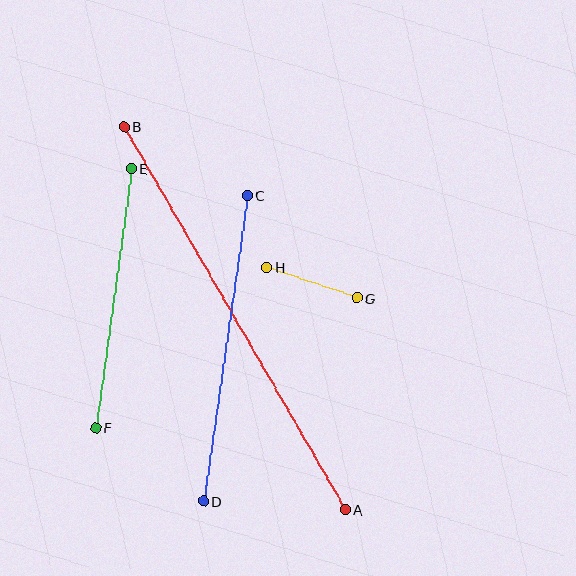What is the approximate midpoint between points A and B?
The midpoint is at approximately (235, 318) pixels.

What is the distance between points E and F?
The distance is approximately 262 pixels.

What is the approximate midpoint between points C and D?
The midpoint is at approximately (225, 348) pixels.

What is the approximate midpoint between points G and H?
The midpoint is at approximately (312, 282) pixels.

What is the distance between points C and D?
The distance is approximately 309 pixels.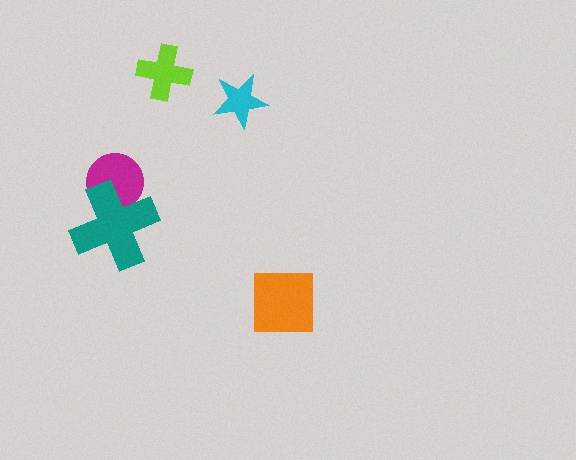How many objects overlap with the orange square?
0 objects overlap with the orange square.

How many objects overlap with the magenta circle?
1 object overlaps with the magenta circle.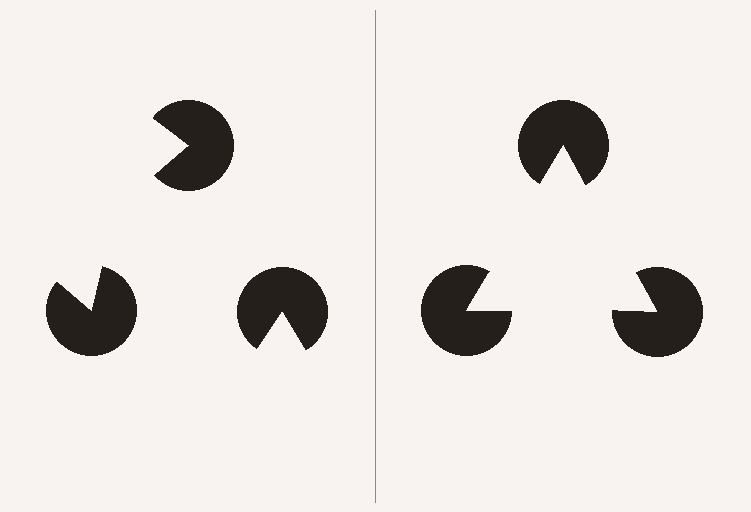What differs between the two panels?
The pac-man discs are positioned identically on both sides; only the wedge orientations differ. On the right they align to a triangle; on the left they are misaligned.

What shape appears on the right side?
An illusory triangle.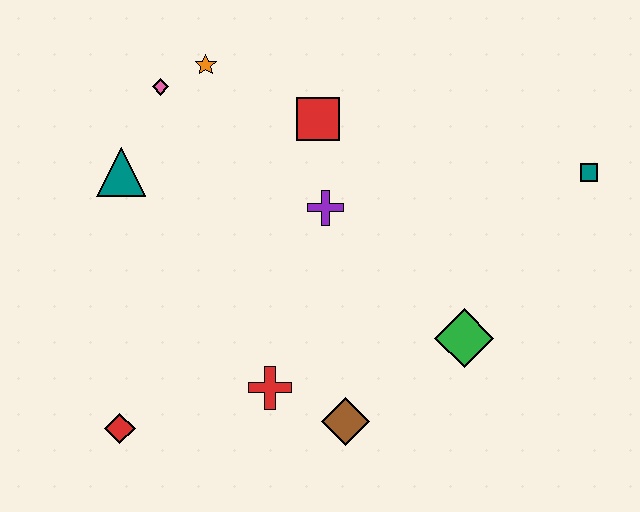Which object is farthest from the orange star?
The teal square is farthest from the orange star.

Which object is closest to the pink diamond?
The orange star is closest to the pink diamond.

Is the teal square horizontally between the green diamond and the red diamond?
No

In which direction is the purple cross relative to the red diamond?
The purple cross is above the red diamond.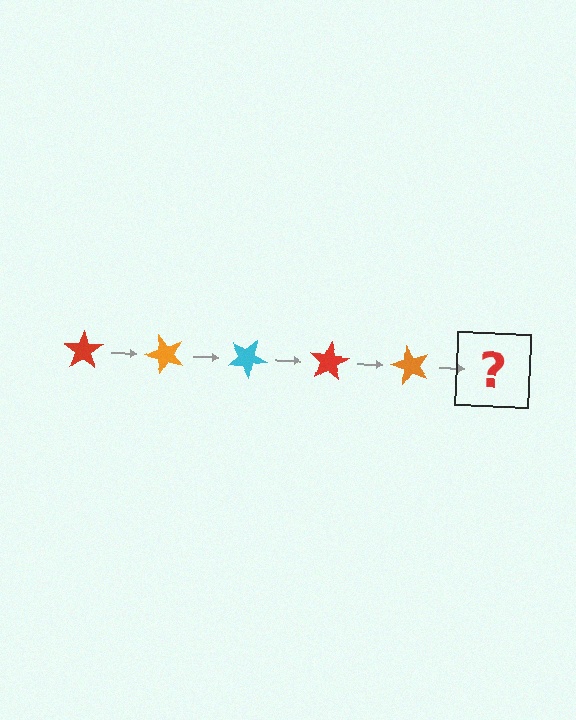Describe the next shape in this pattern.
It should be a cyan star, rotated 250 degrees from the start.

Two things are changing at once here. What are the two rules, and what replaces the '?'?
The two rules are that it rotates 50 degrees each step and the color cycles through red, orange, and cyan. The '?' should be a cyan star, rotated 250 degrees from the start.